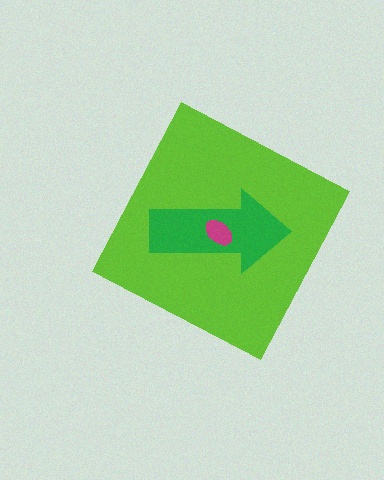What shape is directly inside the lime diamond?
The green arrow.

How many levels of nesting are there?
3.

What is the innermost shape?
The magenta ellipse.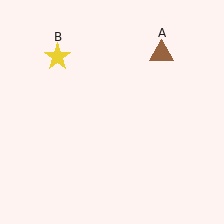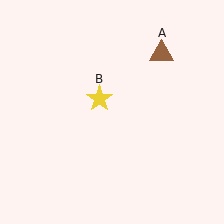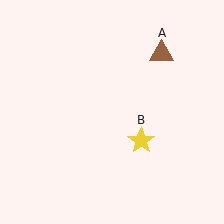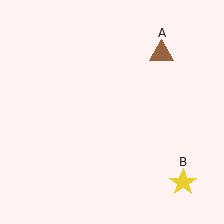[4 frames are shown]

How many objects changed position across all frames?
1 object changed position: yellow star (object B).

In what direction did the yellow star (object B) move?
The yellow star (object B) moved down and to the right.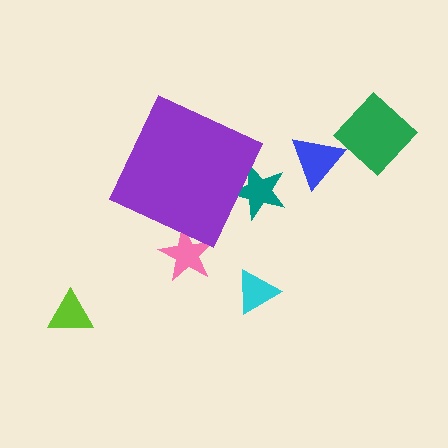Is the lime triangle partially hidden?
No, the lime triangle is fully visible.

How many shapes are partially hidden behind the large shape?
2 shapes are partially hidden.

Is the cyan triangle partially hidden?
No, the cyan triangle is fully visible.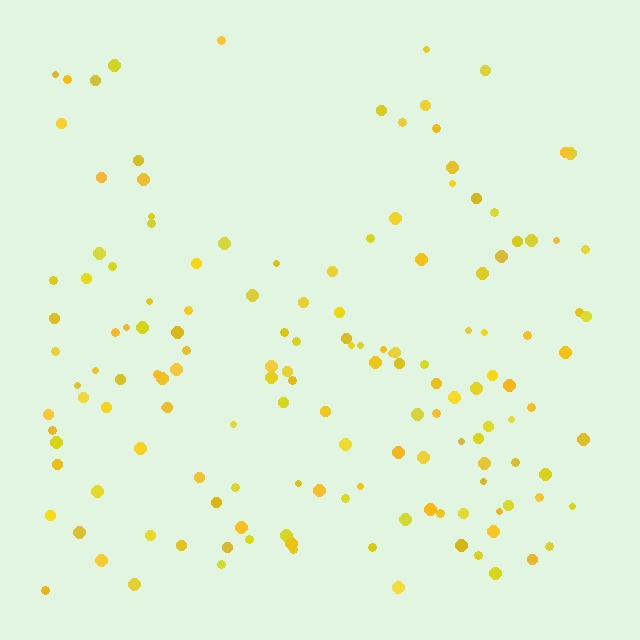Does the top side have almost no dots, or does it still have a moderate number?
Still a moderate number, just noticeably fewer than the bottom.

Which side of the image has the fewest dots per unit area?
The top.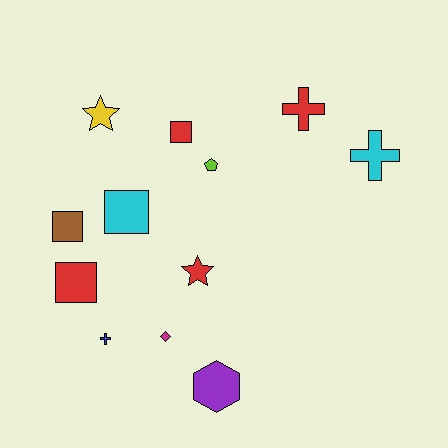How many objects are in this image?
There are 12 objects.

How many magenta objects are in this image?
There is 1 magenta object.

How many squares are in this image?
There are 4 squares.